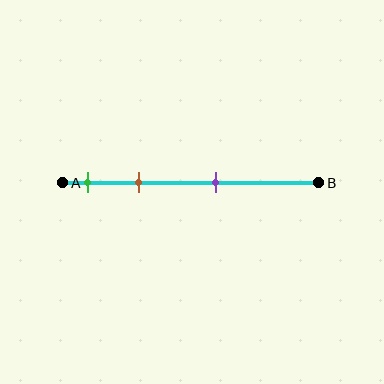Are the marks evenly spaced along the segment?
No, the marks are not evenly spaced.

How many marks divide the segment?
There are 3 marks dividing the segment.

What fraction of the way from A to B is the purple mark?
The purple mark is approximately 60% (0.6) of the way from A to B.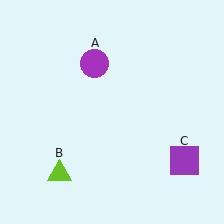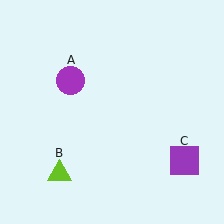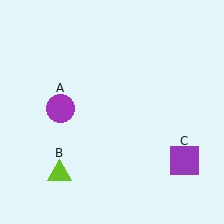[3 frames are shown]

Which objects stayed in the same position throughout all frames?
Lime triangle (object B) and purple square (object C) remained stationary.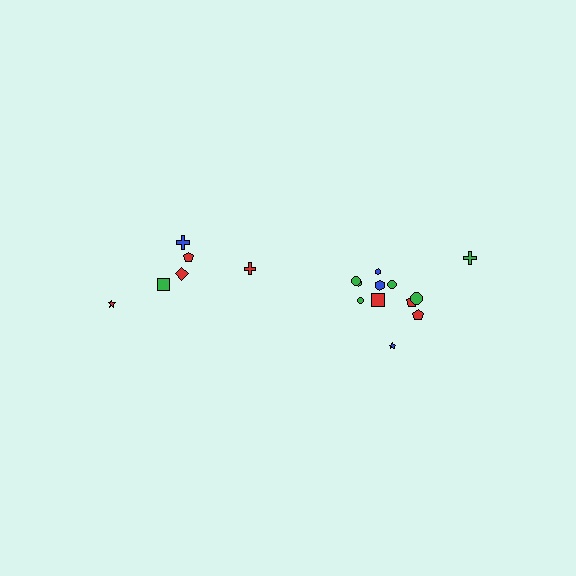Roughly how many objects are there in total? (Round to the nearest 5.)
Roughly 20 objects in total.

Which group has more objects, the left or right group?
The right group.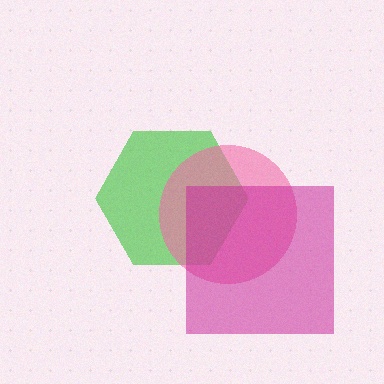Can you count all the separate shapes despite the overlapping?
Yes, there are 3 separate shapes.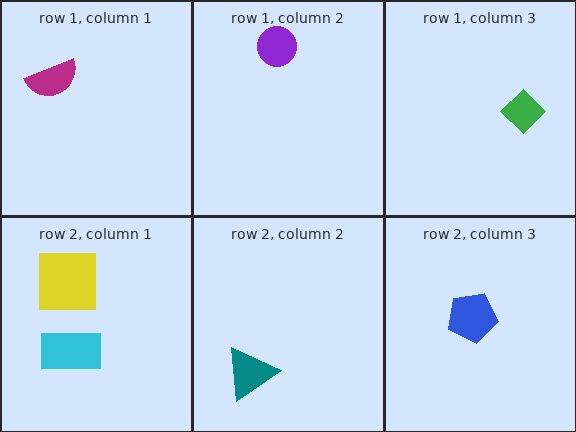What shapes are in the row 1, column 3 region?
The green diamond.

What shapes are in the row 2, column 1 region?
The cyan rectangle, the yellow square.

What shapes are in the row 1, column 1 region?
The magenta semicircle.